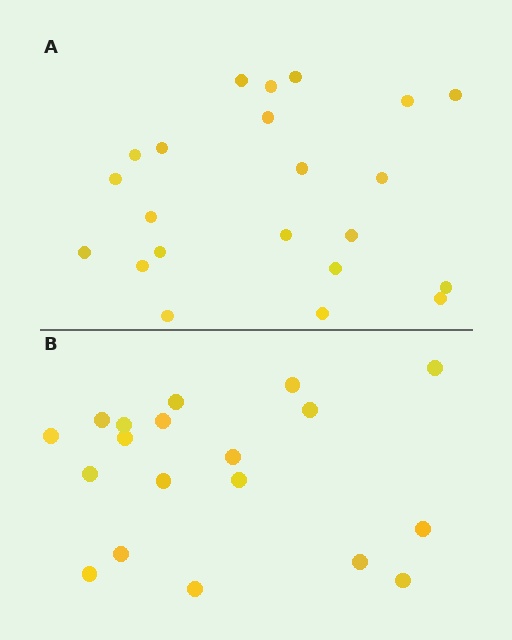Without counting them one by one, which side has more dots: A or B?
Region A (the top region) has more dots.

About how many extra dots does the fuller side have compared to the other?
Region A has just a few more — roughly 2 or 3 more dots than region B.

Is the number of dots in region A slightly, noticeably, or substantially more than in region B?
Region A has only slightly more — the two regions are fairly close. The ratio is roughly 1.2 to 1.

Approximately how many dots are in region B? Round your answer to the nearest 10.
About 20 dots. (The exact count is 19, which rounds to 20.)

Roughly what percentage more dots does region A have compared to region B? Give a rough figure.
About 15% more.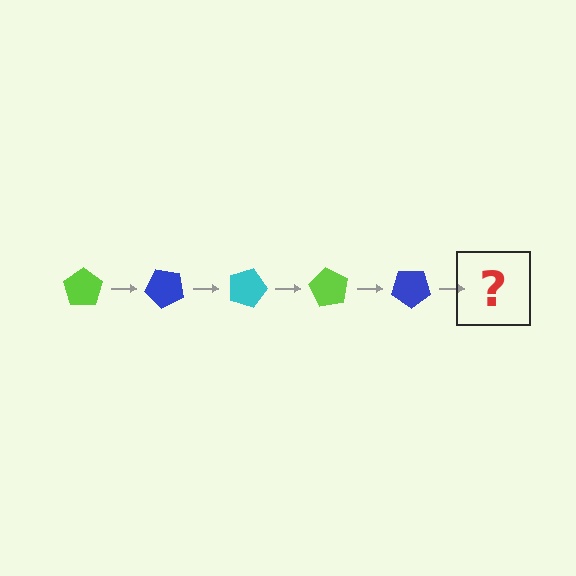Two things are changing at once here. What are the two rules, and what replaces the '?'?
The two rules are that it rotates 45 degrees each step and the color cycles through lime, blue, and cyan. The '?' should be a cyan pentagon, rotated 225 degrees from the start.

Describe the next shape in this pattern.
It should be a cyan pentagon, rotated 225 degrees from the start.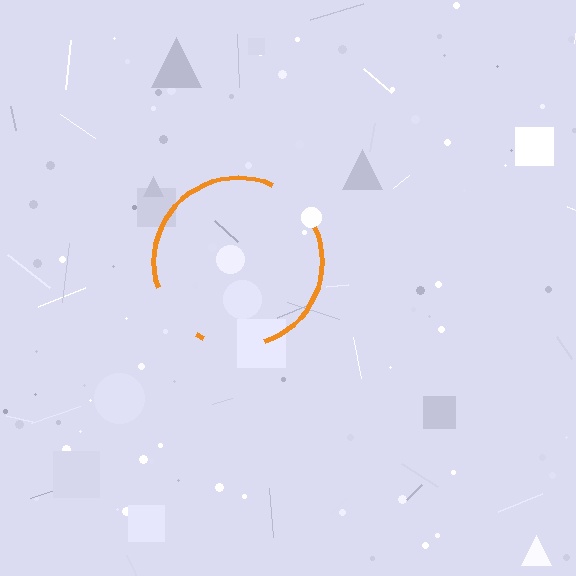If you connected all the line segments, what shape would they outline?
They would outline a circle.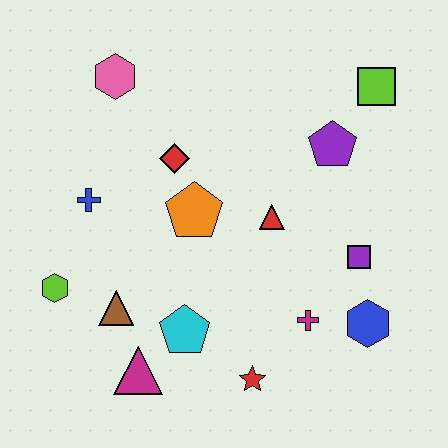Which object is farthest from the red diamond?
The blue hexagon is farthest from the red diamond.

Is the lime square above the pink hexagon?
No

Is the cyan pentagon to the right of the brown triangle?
Yes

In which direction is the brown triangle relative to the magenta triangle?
The brown triangle is above the magenta triangle.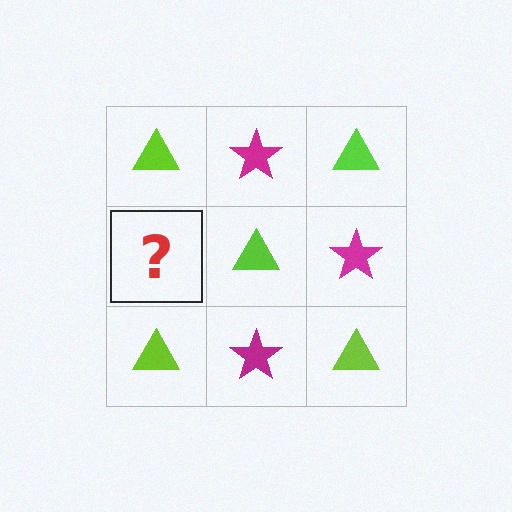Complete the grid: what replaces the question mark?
The question mark should be replaced with a magenta star.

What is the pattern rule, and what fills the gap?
The rule is that it alternates lime triangle and magenta star in a checkerboard pattern. The gap should be filled with a magenta star.